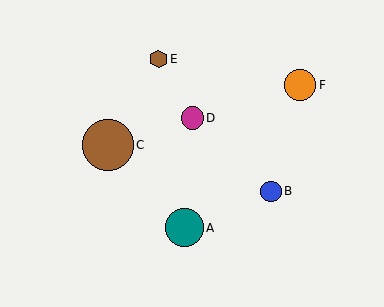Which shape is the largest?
The brown circle (labeled C) is the largest.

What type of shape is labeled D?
Shape D is a magenta circle.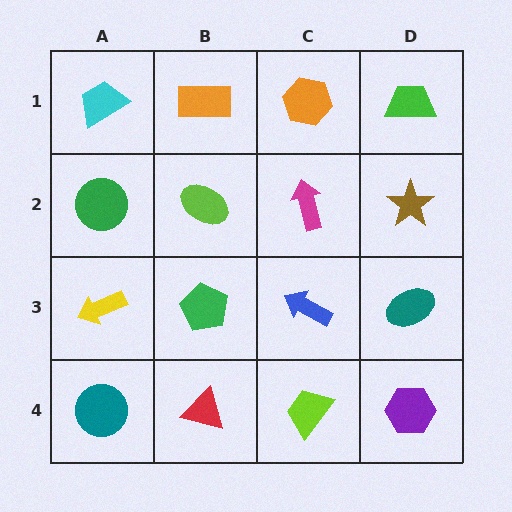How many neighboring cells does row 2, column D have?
3.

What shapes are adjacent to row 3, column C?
A magenta arrow (row 2, column C), a lime trapezoid (row 4, column C), a green pentagon (row 3, column B), a teal ellipse (row 3, column D).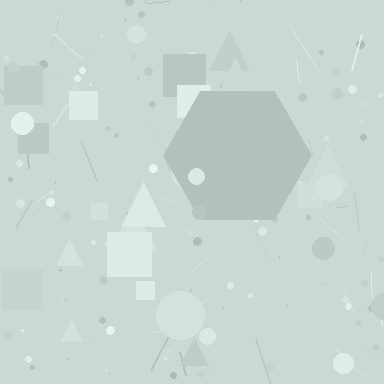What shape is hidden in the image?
A hexagon is hidden in the image.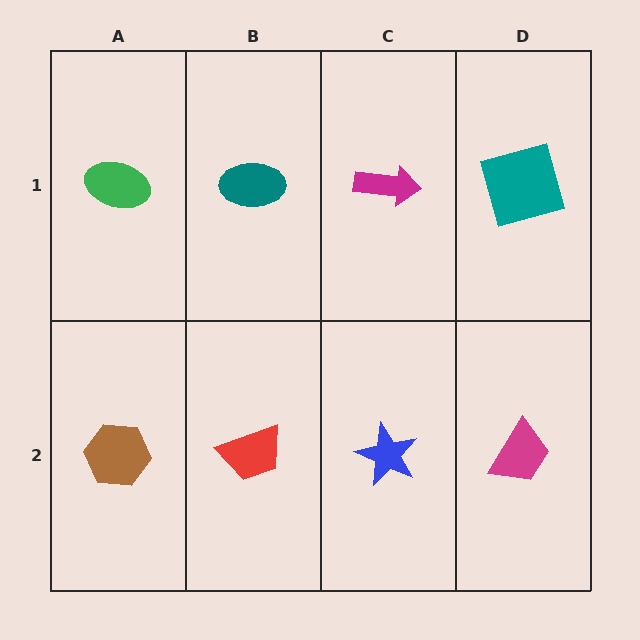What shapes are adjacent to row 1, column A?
A brown hexagon (row 2, column A), a teal ellipse (row 1, column B).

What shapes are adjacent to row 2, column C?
A magenta arrow (row 1, column C), a red trapezoid (row 2, column B), a magenta trapezoid (row 2, column D).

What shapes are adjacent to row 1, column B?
A red trapezoid (row 2, column B), a green ellipse (row 1, column A), a magenta arrow (row 1, column C).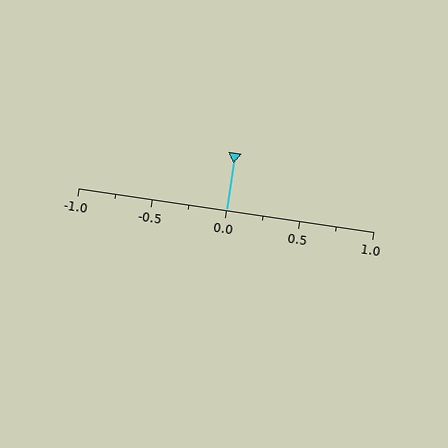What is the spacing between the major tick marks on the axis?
The major ticks are spaced 0.5 apart.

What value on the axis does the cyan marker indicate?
The marker indicates approximately 0.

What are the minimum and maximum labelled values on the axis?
The axis runs from -1.0 to 1.0.